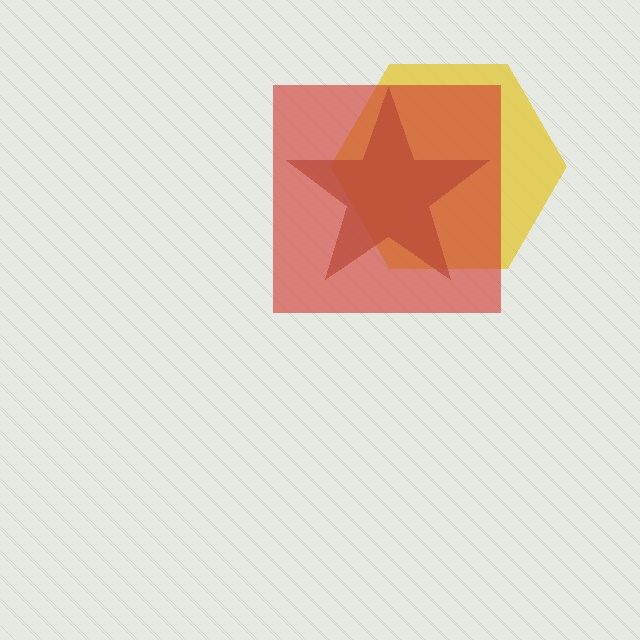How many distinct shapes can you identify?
There are 3 distinct shapes: a yellow hexagon, a brown star, a red square.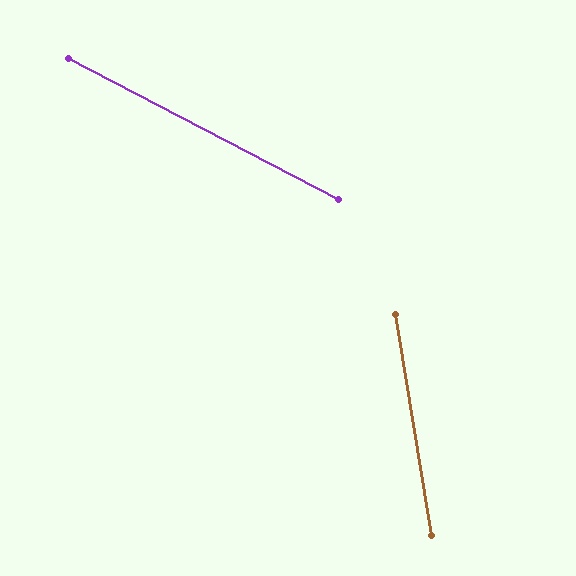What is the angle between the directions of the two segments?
Approximately 53 degrees.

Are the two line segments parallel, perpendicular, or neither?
Neither parallel nor perpendicular — they differ by about 53°.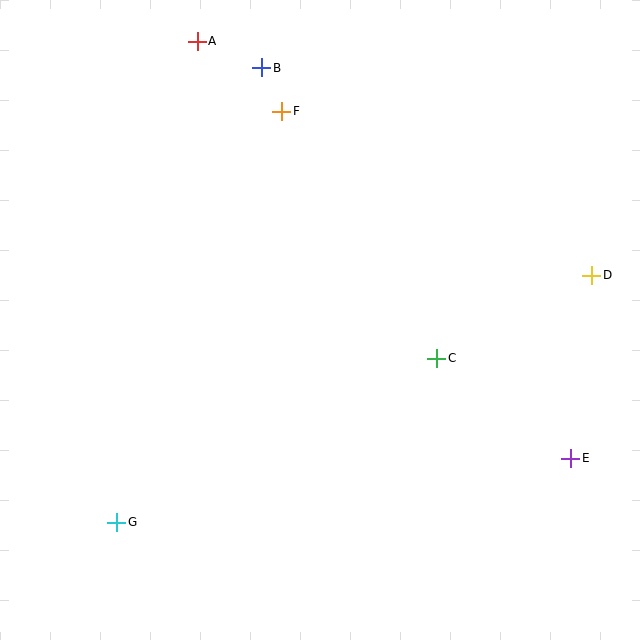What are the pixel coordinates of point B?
Point B is at (262, 68).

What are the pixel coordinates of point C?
Point C is at (437, 358).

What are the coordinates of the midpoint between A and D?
The midpoint between A and D is at (395, 158).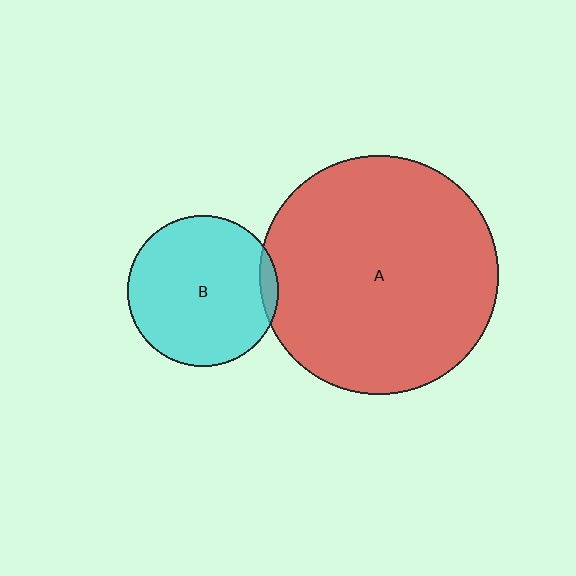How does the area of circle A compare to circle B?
Approximately 2.5 times.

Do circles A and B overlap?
Yes.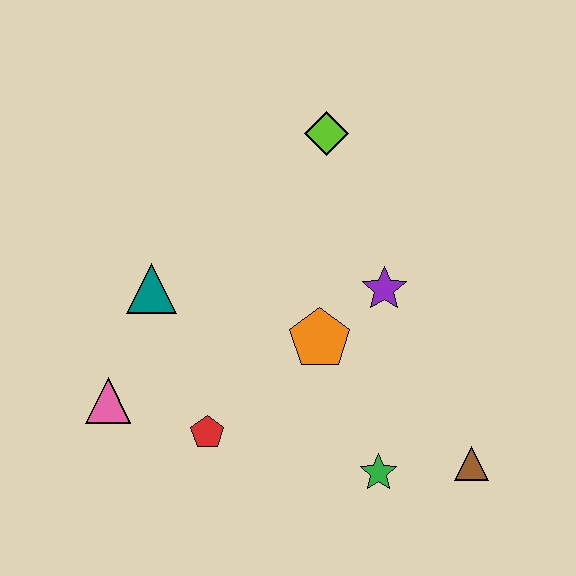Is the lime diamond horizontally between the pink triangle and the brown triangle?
Yes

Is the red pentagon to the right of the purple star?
No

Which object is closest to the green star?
The brown triangle is closest to the green star.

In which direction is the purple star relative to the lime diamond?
The purple star is below the lime diamond.